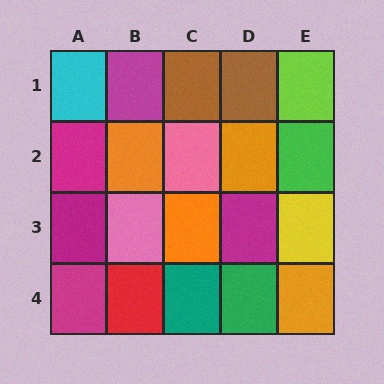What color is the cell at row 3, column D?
Magenta.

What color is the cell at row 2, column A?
Magenta.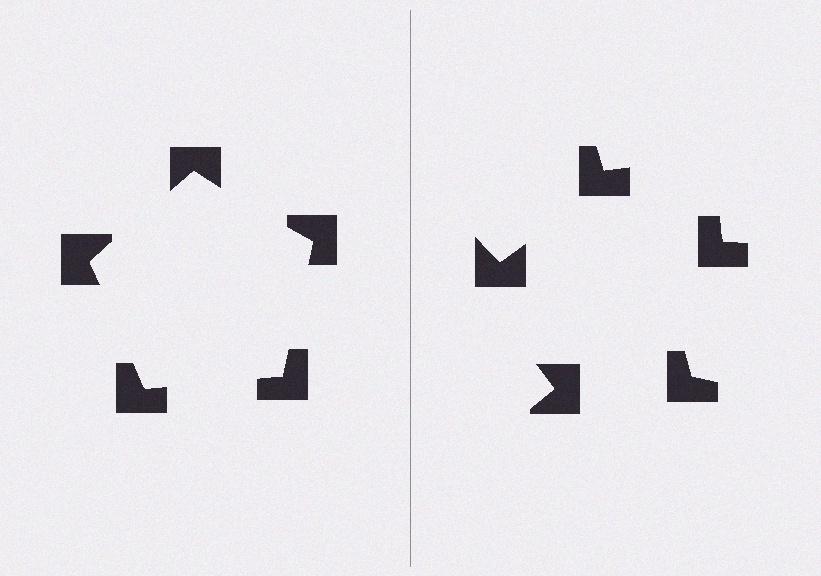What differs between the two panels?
The notched squares are positioned identically on both sides; only the wedge orientations differ. On the left they align to a pentagon; on the right they are misaligned.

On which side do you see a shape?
An illusory pentagon appears on the left side. On the right side the wedge cuts are rotated, so no coherent shape forms.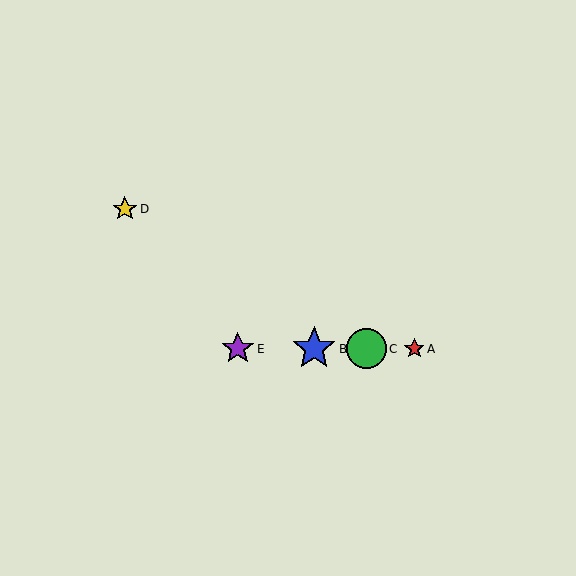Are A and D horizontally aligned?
No, A is at y≈349 and D is at y≈209.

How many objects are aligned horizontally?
4 objects (A, B, C, E) are aligned horizontally.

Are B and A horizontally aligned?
Yes, both are at y≈349.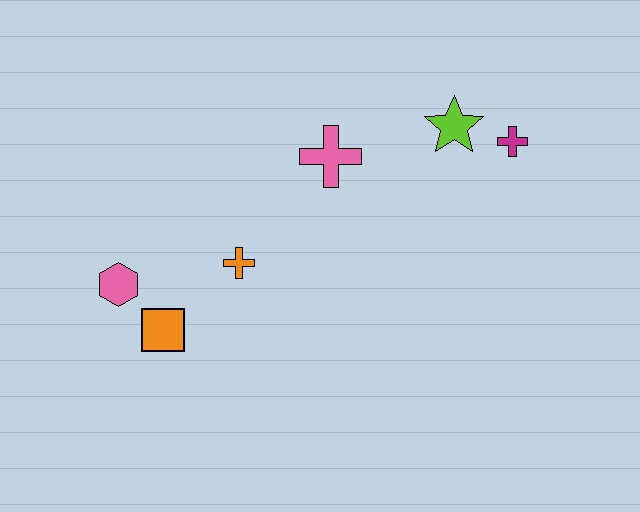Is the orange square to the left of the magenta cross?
Yes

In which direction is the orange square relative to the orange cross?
The orange square is to the left of the orange cross.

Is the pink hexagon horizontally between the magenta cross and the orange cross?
No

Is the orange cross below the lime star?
Yes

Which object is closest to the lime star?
The magenta cross is closest to the lime star.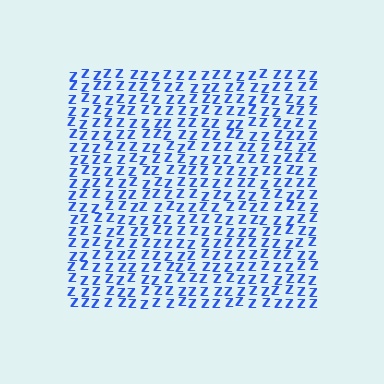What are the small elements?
The small elements are letter Z's.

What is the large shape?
The large shape is a square.